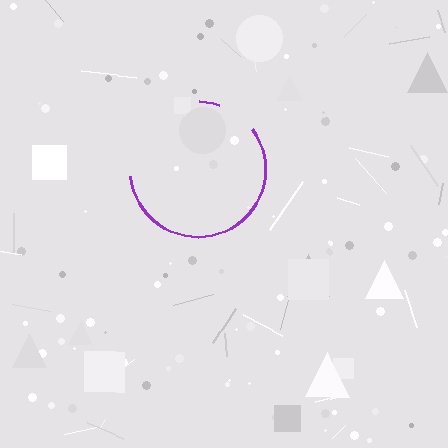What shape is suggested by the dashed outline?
The dashed outline suggests a circle.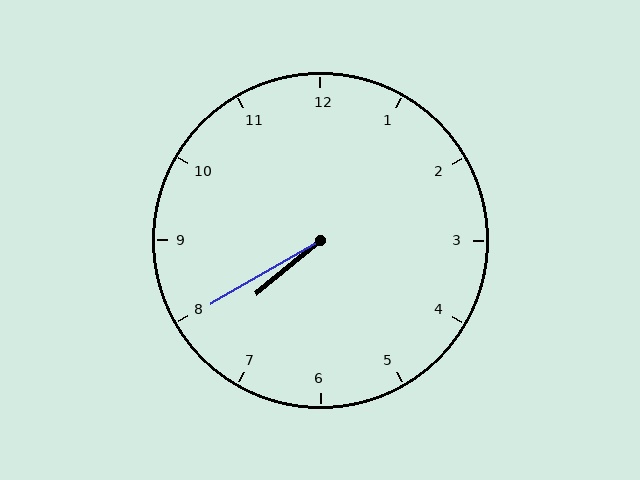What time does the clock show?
7:40.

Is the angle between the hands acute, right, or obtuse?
It is acute.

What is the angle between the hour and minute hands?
Approximately 10 degrees.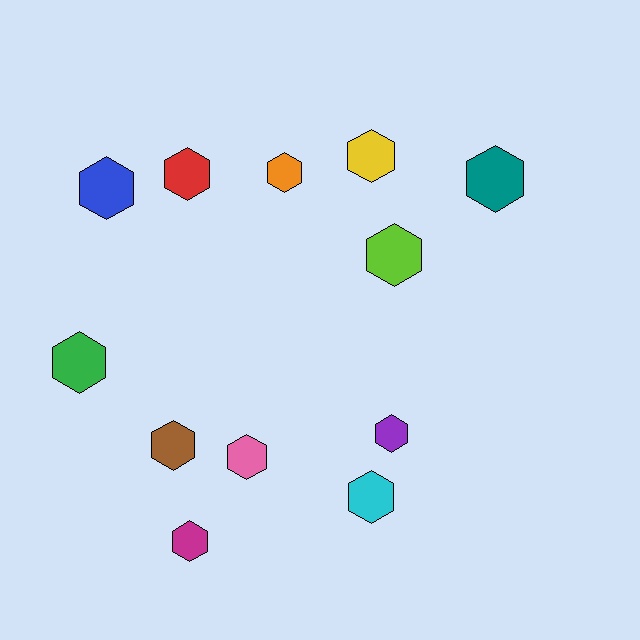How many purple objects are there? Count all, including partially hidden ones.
There is 1 purple object.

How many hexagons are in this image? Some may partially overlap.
There are 12 hexagons.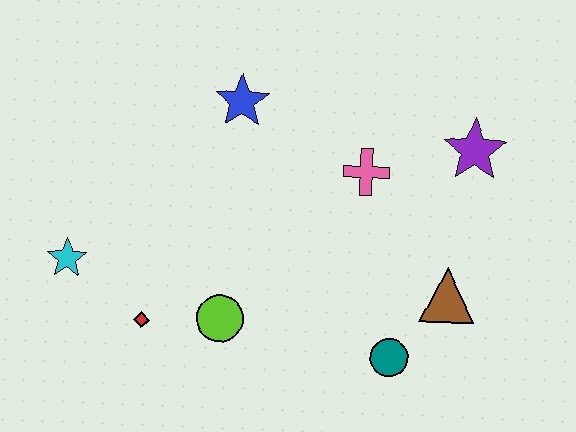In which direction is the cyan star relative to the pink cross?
The cyan star is to the left of the pink cross.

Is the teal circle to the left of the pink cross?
No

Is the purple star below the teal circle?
No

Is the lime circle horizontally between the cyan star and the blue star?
Yes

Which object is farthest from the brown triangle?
The cyan star is farthest from the brown triangle.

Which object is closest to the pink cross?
The purple star is closest to the pink cross.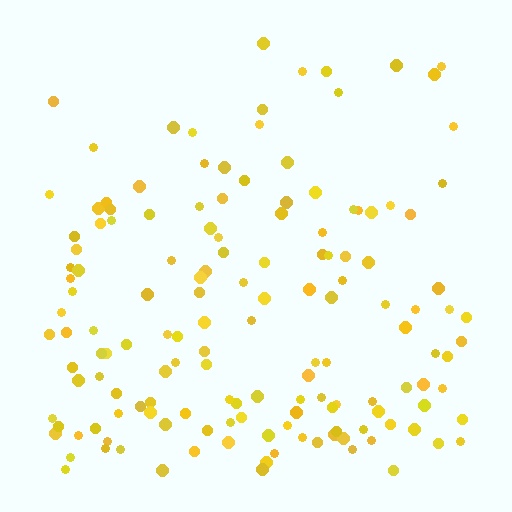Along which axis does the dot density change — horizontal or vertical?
Vertical.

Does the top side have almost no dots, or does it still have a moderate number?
Still a moderate number, just noticeably fewer than the bottom.